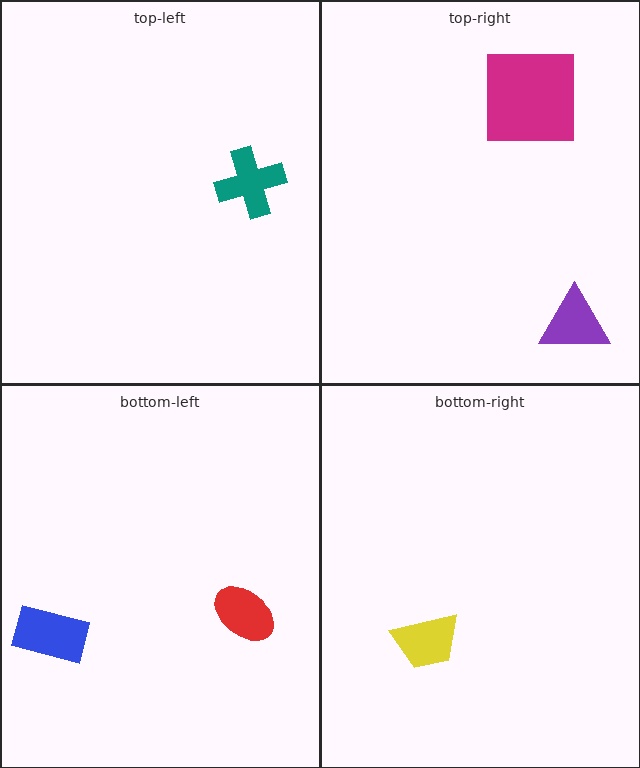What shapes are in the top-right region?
The purple triangle, the magenta square.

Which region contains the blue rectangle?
The bottom-left region.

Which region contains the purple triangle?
The top-right region.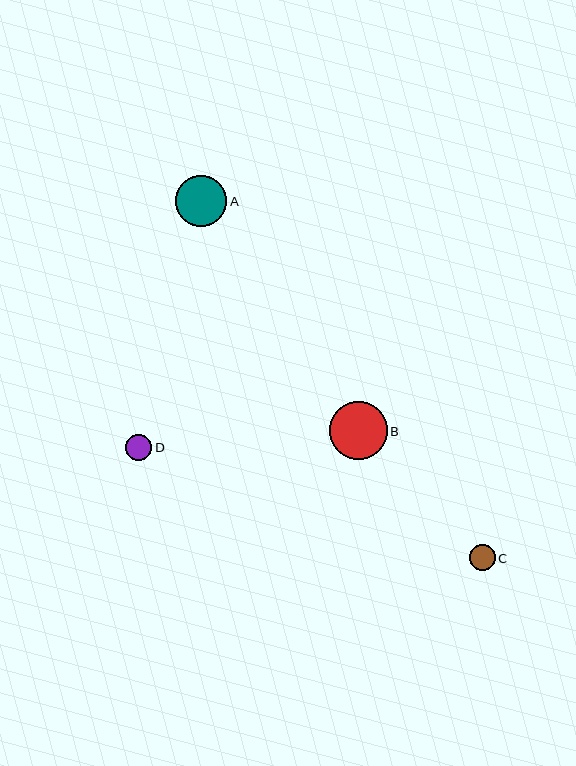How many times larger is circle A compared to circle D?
Circle A is approximately 2.0 times the size of circle D.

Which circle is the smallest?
Circle D is the smallest with a size of approximately 26 pixels.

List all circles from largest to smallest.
From largest to smallest: B, A, C, D.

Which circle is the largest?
Circle B is the largest with a size of approximately 58 pixels.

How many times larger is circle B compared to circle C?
Circle B is approximately 2.2 times the size of circle C.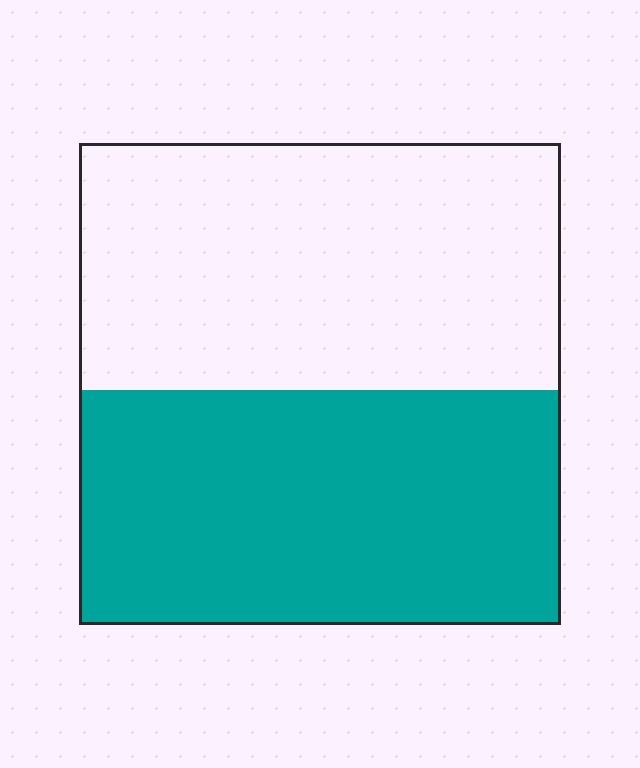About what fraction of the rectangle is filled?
About one half (1/2).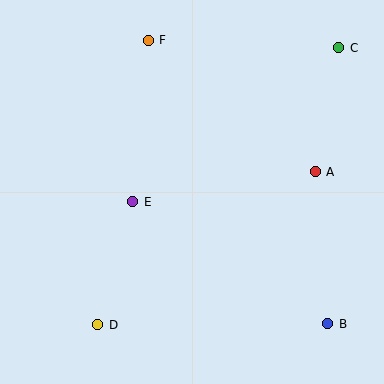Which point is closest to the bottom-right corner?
Point B is closest to the bottom-right corner.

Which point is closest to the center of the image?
Point E at (133, 202) is closest to the center.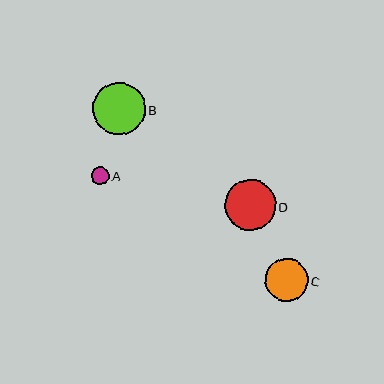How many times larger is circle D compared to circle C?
Circle D is approximately 1.2 times the size of circle C.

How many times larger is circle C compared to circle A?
Circle C is approximately 2.4 times the size of circle A.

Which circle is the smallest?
Circle A is the smallest with a size of approximately 18 pixels.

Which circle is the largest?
Circle B is the largest with a size of approximately 52 pixels.